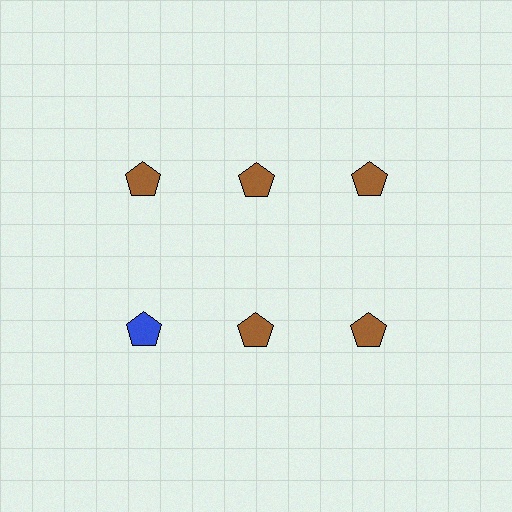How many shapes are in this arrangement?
There are 6 shapes arranged in a grid pattern.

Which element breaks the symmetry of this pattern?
The blue pentagon in the second row, leftmost column breaks the symmetry. All other shapes are brown pentagons.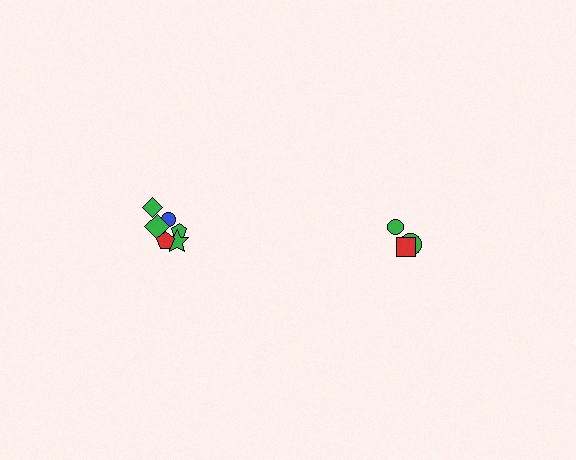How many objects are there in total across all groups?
There are 9 objects.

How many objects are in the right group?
There are 3 objects.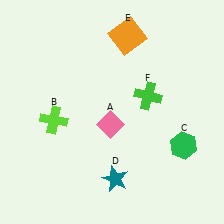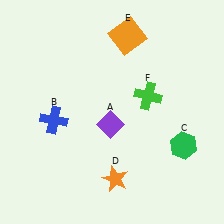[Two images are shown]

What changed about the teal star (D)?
In Image 1, D is teal. In Image 2, it changed to orange.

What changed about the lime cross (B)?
In Image 1, B is lime. In Image 2, it changed to blue.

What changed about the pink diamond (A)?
In Image 1, A is pink. In Image 2, it changed to purple.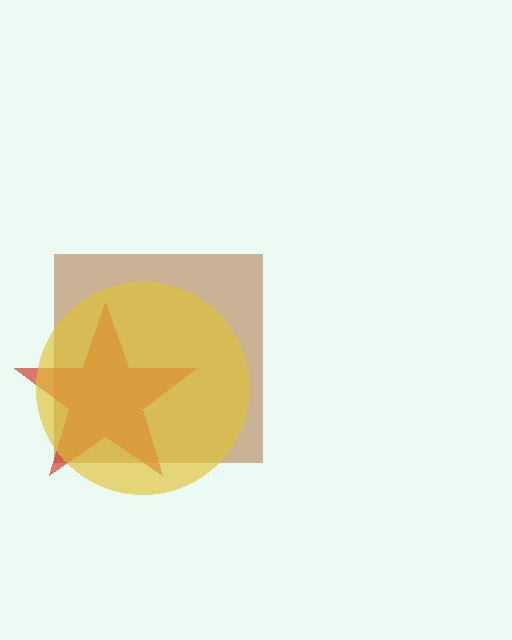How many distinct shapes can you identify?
There are 3 distinct shapes: a brown square, a red star, a yellow circle.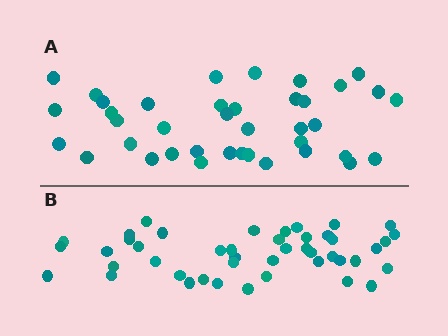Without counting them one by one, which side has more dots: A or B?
Region B (the bottom region) has more dots.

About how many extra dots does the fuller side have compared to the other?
Region B has about 6 more dots than region A.